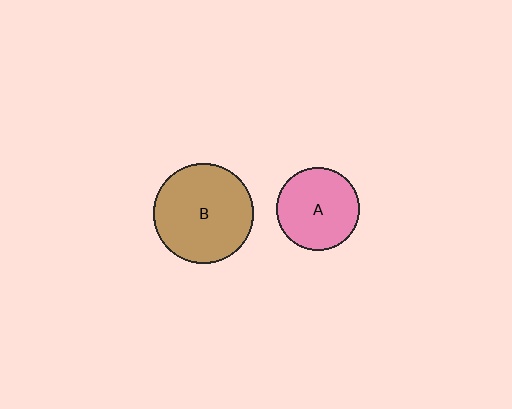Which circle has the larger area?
Circle B (brown).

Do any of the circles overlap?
No, none of the circles overlap.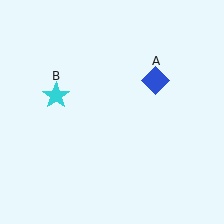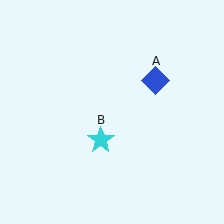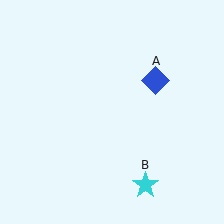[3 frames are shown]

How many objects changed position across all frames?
1 object changed position: cyan star (object B).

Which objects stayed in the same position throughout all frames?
Blue diamond (object A) remained stationary.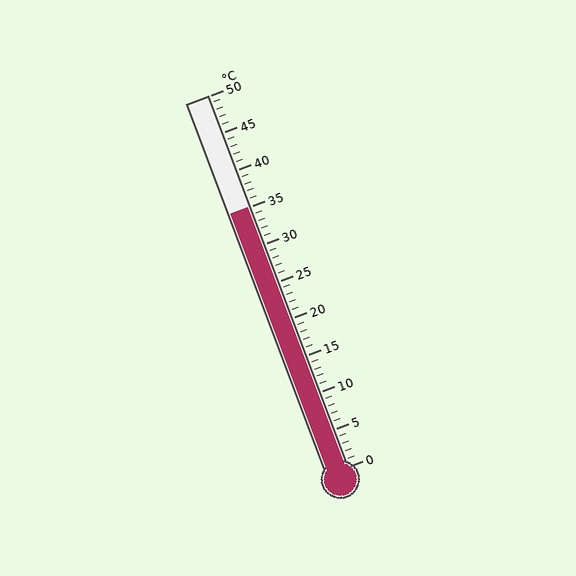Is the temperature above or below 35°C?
The temperature is at 35°C.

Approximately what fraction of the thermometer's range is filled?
The thermometer is filled to approximately 70% of its range.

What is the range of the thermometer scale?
The thermometer scale ranges from 0°C to 50°C.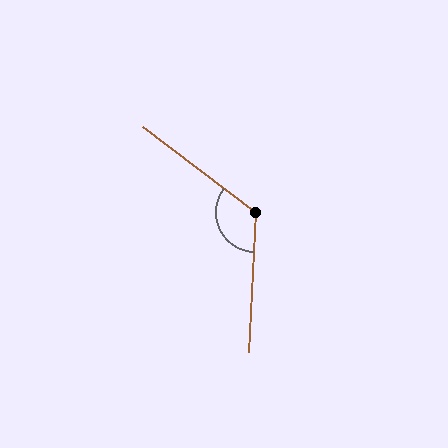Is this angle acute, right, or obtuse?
It is obtuse.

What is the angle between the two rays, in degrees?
Approximately 124 degrees.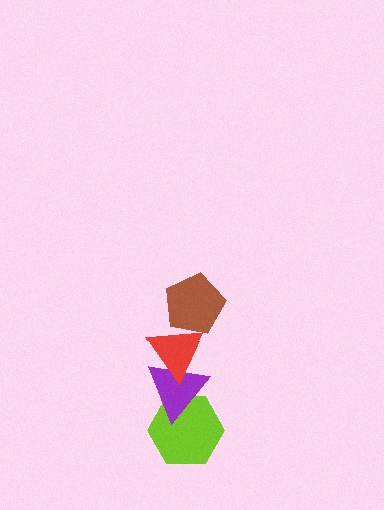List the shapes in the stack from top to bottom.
From top to bottom: the brown pentagon, the red triangle, the purple triangle, the lime hexagon.